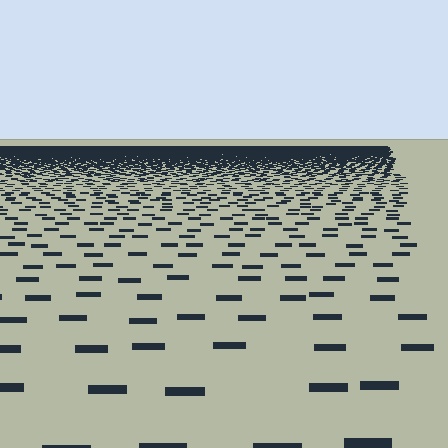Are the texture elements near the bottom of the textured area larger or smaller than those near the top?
Larger. Near the bottom, elements are closer to the viewer and appear at a bigger on-screen size.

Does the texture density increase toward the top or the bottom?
Density increases toward the top.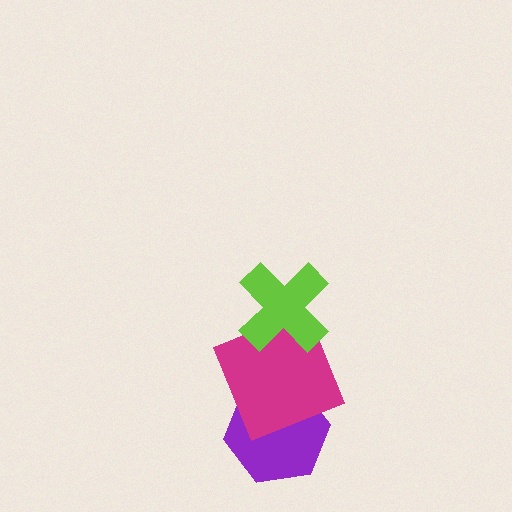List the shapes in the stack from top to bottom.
From top to bottom: the lime cross, the magenta square, the purple hexagon.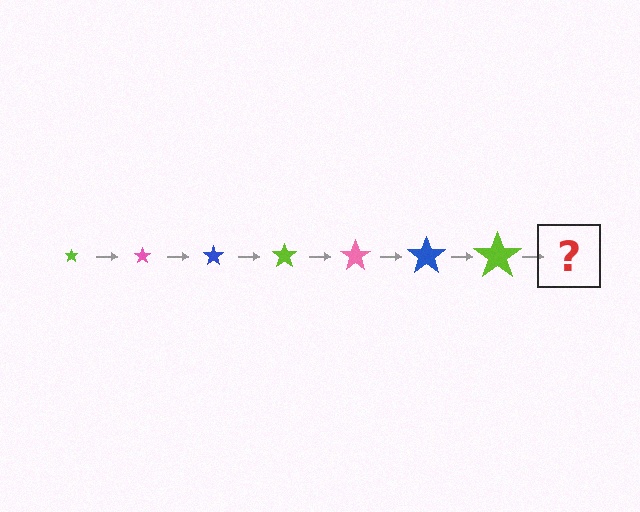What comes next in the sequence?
The next element should be a pink star, larger than the previous one.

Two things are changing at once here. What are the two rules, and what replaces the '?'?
The two rules are that the star grows larger each step and the color cycles through lime, pink, and blue. The '?' should be a pink star, larger than the previous one.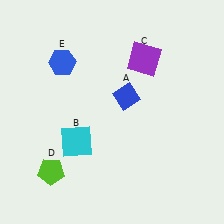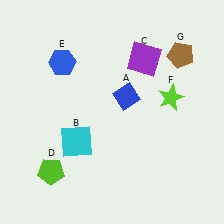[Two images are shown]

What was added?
A lime star (F), a brown pentagon (G) were added in Image 2.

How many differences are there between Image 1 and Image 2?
There are 2 differences between the two images.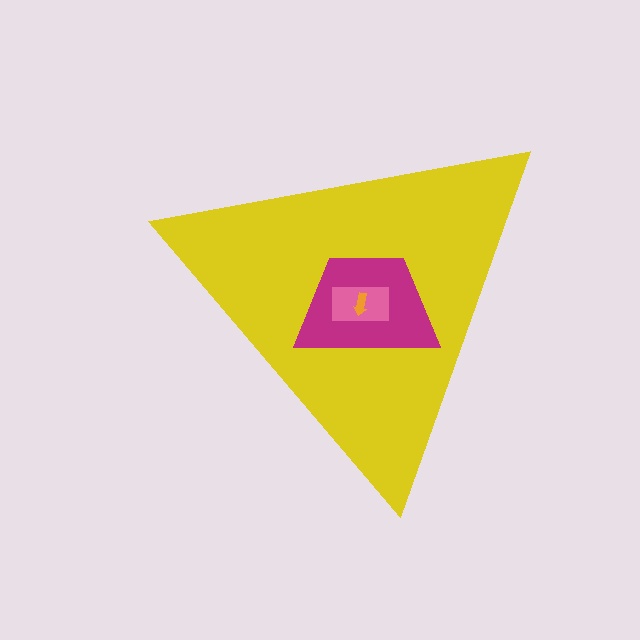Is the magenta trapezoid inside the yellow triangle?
Yes.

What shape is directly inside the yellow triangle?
The magenta trapezoid.